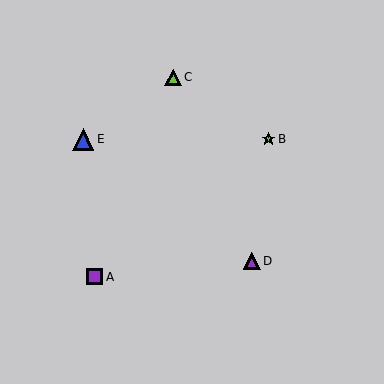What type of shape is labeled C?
Shape C is a lime triangle.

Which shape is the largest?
The blue triangle (labeled E) is the largest.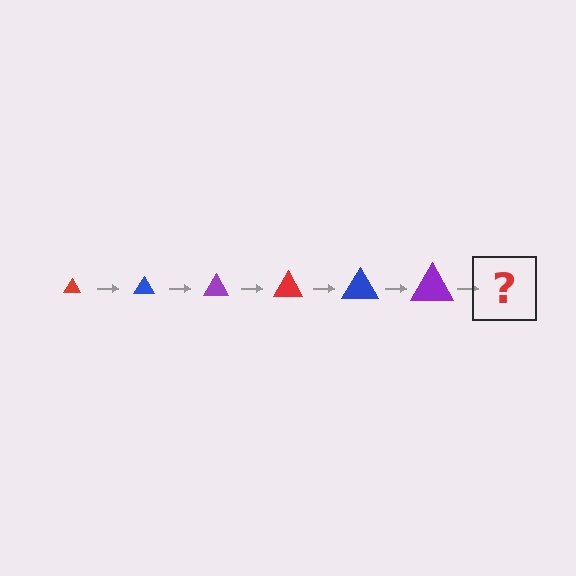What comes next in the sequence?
The next element should be a red triangle, larger than the previous one.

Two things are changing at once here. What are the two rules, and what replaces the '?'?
The two rules are that the triangle grows larger each step and the color cycles through red, blue, and purple. The '?' should be a red triangle, larger than the previous one.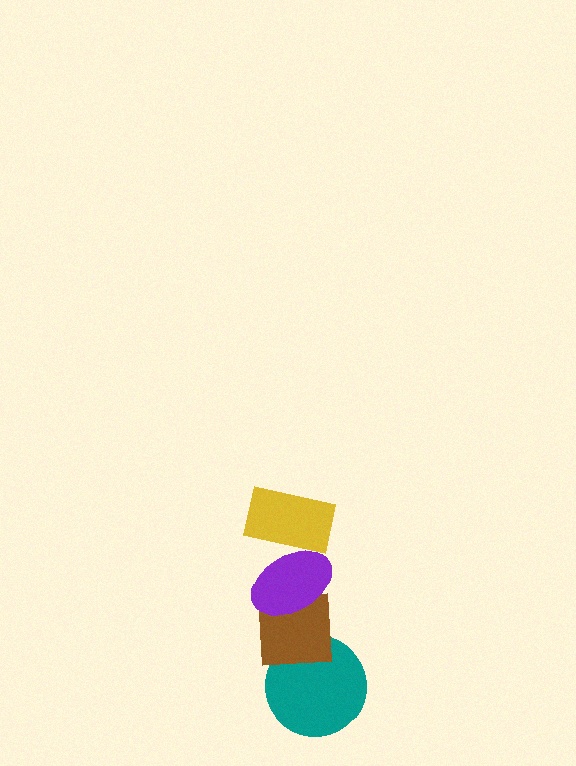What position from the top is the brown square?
The brown square is 3rd from the top.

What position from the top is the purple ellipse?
The purple ellipse is 2nd from the top.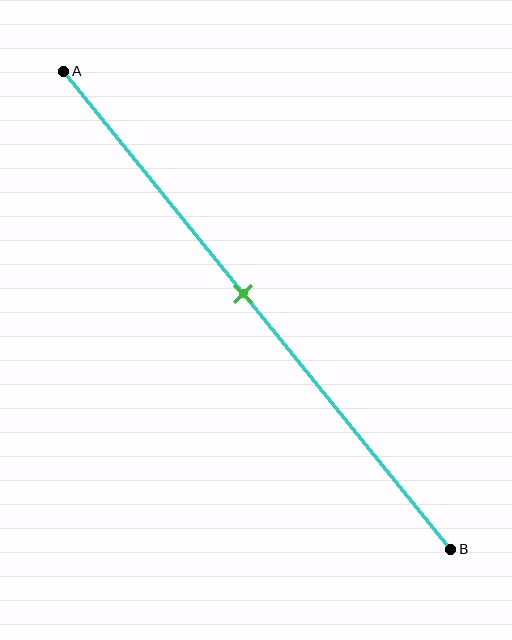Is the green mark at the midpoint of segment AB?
No, the mark is at about 45% from A, not at the 50% midpoint.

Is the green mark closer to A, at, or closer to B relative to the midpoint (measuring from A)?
The green mark is closer to point A than the midpoint of segment AB.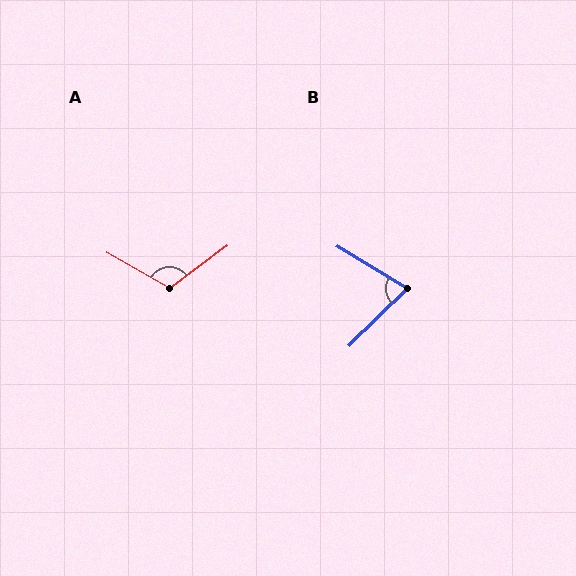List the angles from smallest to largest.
B (76°), A (114°).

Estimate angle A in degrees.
Approximately 114 degrees.